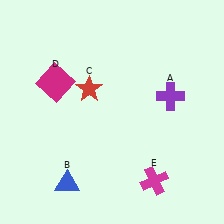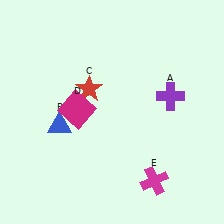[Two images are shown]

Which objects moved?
The objects that moved are: the blue triangle (B), the magenta square (D).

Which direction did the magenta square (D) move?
The magenta square (D) moved down.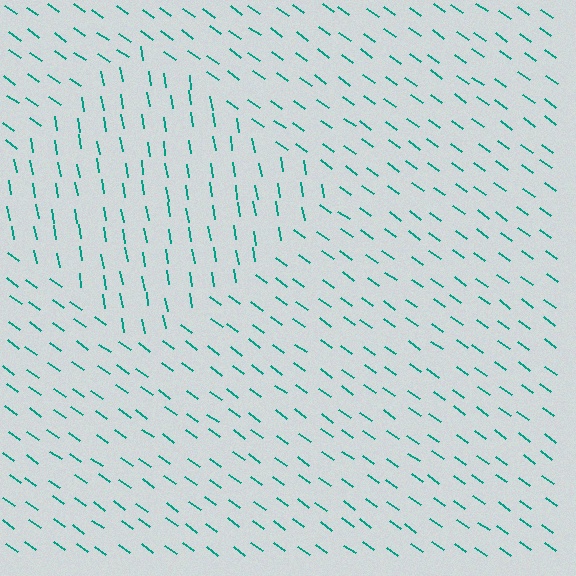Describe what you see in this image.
The image is filled with small teal line segments. A diamond region in the image has lines oriented differently from the surrounding lines, creating a visible texture boundary.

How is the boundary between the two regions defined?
The boundary is defined purely by a change in line orientation (approximately 45 degrees difference). All lines are the same color and thickness.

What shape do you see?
I see a diamond.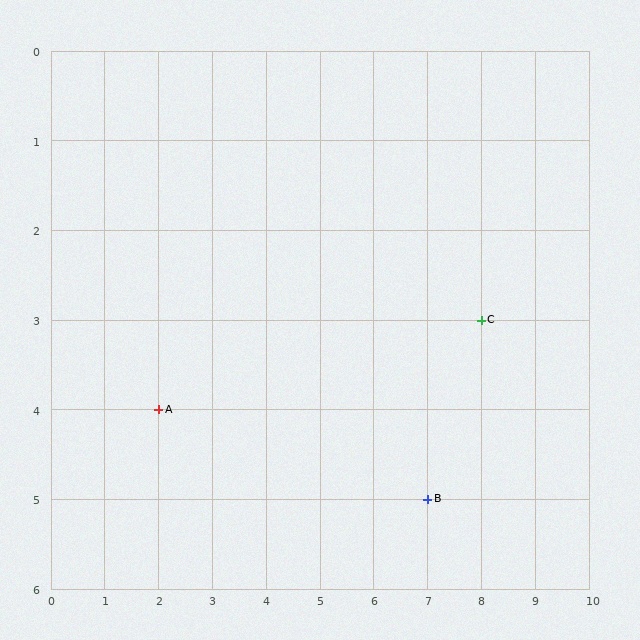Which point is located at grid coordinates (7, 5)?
Point B is at (7, 5).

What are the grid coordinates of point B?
Point B is at grid coordinates (7, 5).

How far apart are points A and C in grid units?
Points A and C are 6 columns and 1 row apart (about 6.1 grid units diagonally).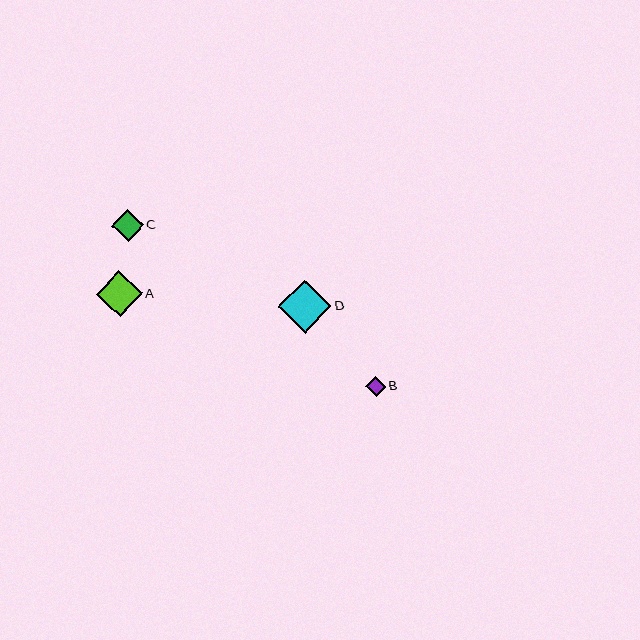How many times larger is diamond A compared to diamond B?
Diamond A is approximately 2.3 times the size of diamond B.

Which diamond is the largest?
Diamond D is the largest with a size of approximately 53 pixels.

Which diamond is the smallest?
Diamond B is the smallest with a size of approximately 20 pixels.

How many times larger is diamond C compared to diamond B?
Diamond C is approximately 1.6 times the size of diamond B.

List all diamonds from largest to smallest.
From largest to smallest: D, A, C, B.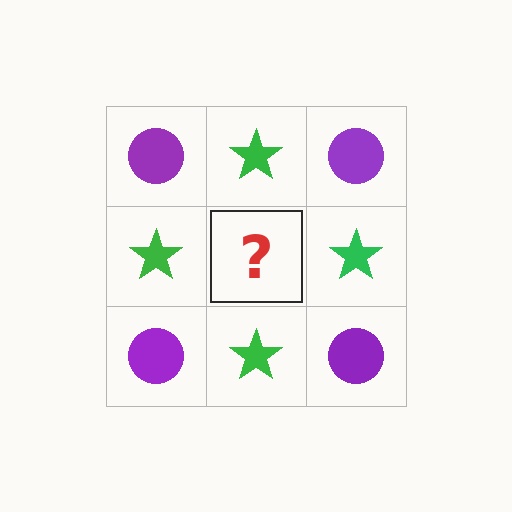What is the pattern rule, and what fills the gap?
The rule is that it alternates purple circle and green star in a checkerboard pattern. The gap should be filled with a purple circle.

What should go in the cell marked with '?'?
The missing cell should contain a purple circle.